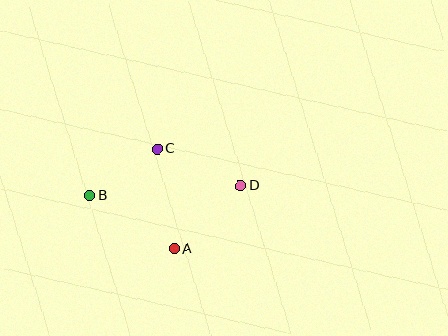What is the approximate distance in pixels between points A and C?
The distance between A and C is approximately 102 pixels.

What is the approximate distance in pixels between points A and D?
The distance between A and D is approximately 91 pixels.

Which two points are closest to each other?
Points B and C are closest to each other.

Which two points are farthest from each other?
Points B and D are farthest from each other.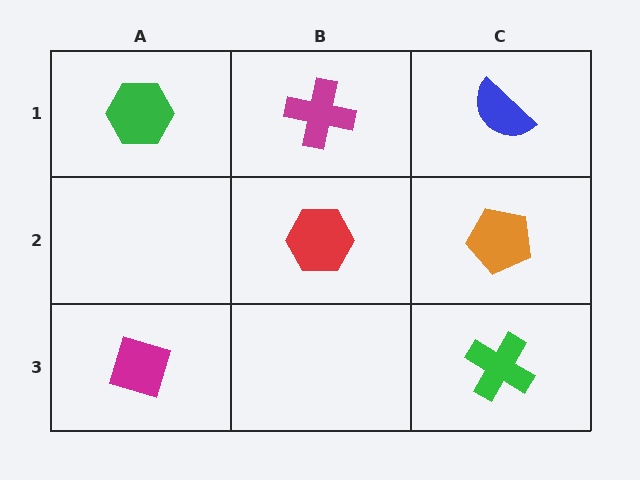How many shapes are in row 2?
2 shapes.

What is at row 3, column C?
A green cross.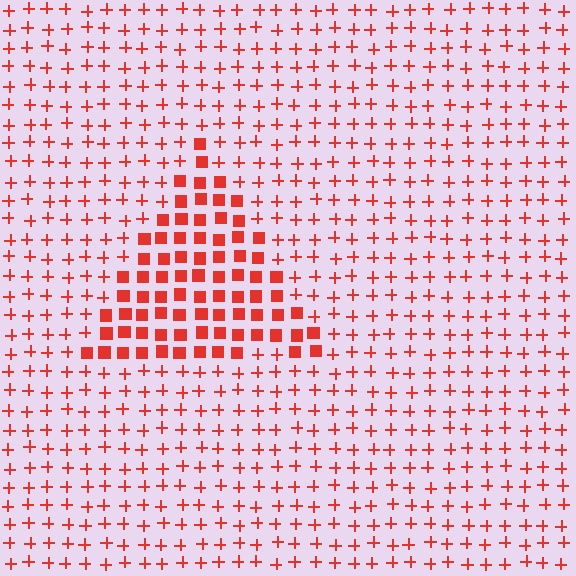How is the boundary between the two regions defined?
The boundary is defined by a change in element shape: squares inside vs. plus signs outside. All elements share the same color and spacing.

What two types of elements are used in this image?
The image uses squares inside the triangle region and plus signs outside it.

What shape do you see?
I see a triangle.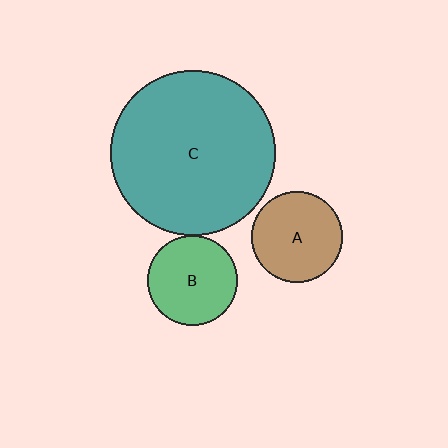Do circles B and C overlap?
Yes.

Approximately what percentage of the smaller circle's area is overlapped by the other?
Approximately 5%.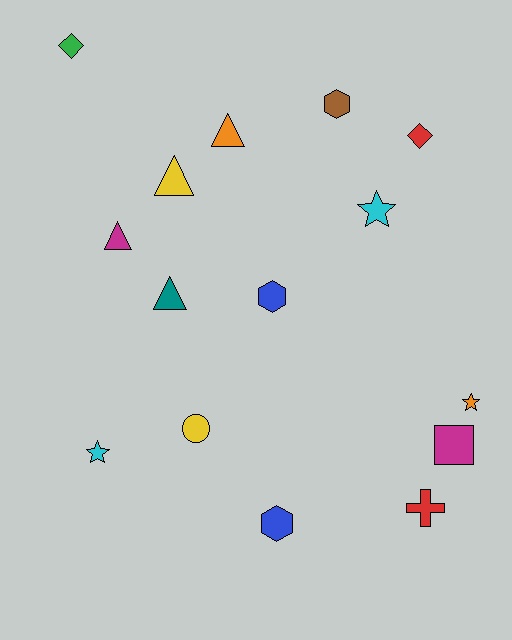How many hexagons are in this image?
There are 3 hexagons.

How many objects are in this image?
There are 15 objects.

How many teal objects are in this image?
There is 1 teal object.